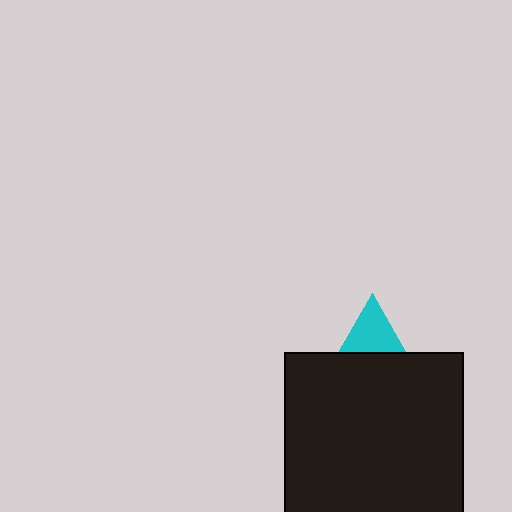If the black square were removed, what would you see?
You would see the complete cyan triangle.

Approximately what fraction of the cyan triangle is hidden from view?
Roughly 60% of the cyan triangle is hidden behind the black square.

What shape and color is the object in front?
The object in front is a black square.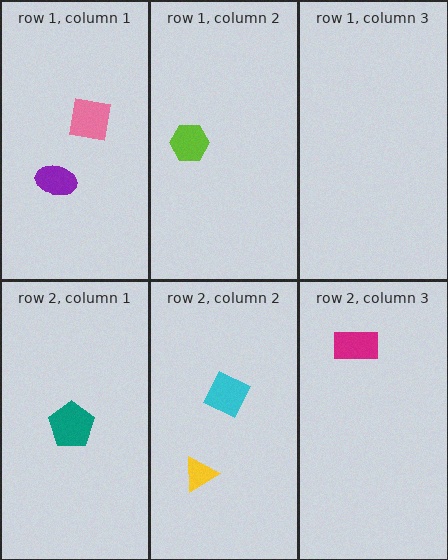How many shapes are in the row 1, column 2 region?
1.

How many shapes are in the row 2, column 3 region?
1.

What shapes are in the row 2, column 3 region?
The magenta rectangle.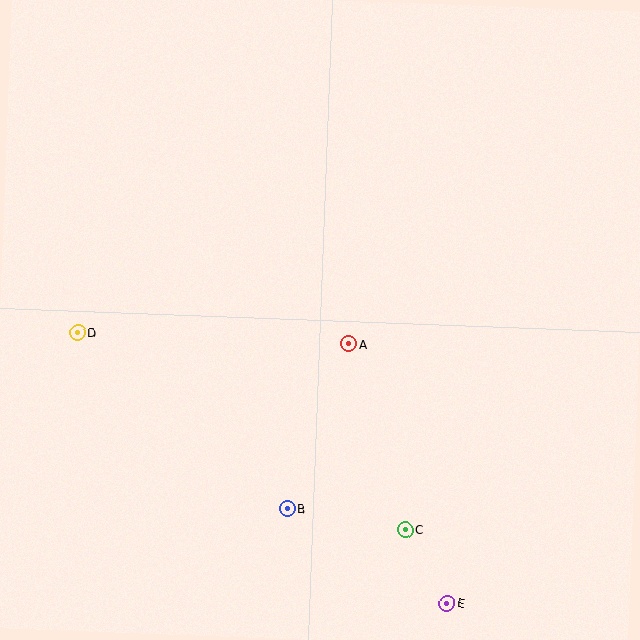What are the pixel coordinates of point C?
Point C is at (406, 530).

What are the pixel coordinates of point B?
Point B is at (287, 509).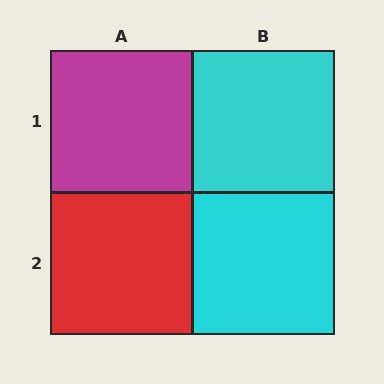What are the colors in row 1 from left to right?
Magenta, cyan.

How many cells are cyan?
2 cells are cyan.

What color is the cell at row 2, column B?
Cyan.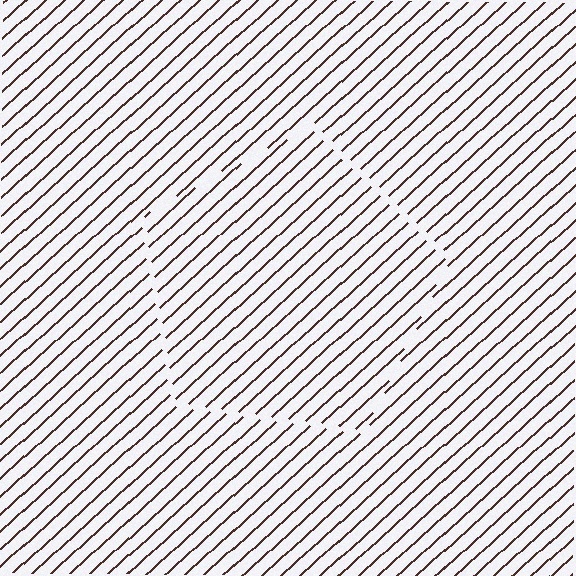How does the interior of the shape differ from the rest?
The interior of the shape contains the same grating, shifted by half a period — the contour is defined by the phase discontinuity where line-ends from the inner and outer gratings abut.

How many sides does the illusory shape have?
5 sides — the line-ends trace a pentagon.